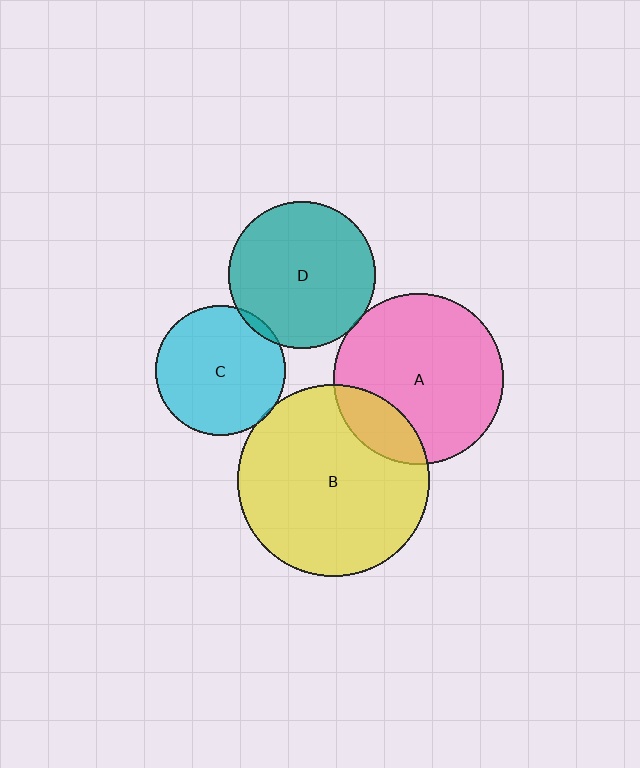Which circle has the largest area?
Circle B (yellow).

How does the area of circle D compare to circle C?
Approximately 1.3 times.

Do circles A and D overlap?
Yes.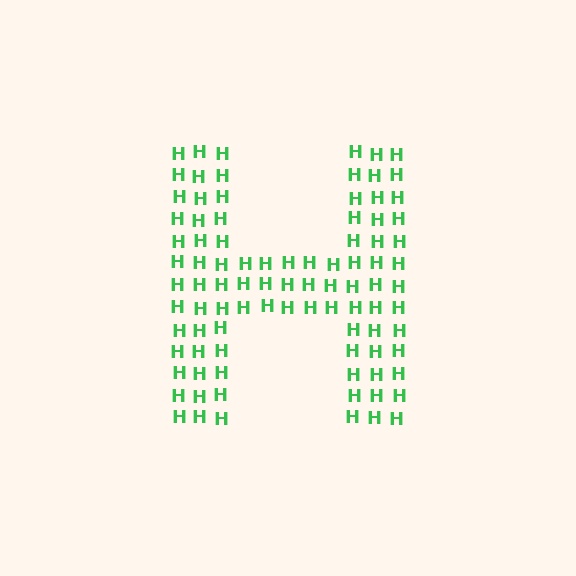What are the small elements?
The small elements are letter H's.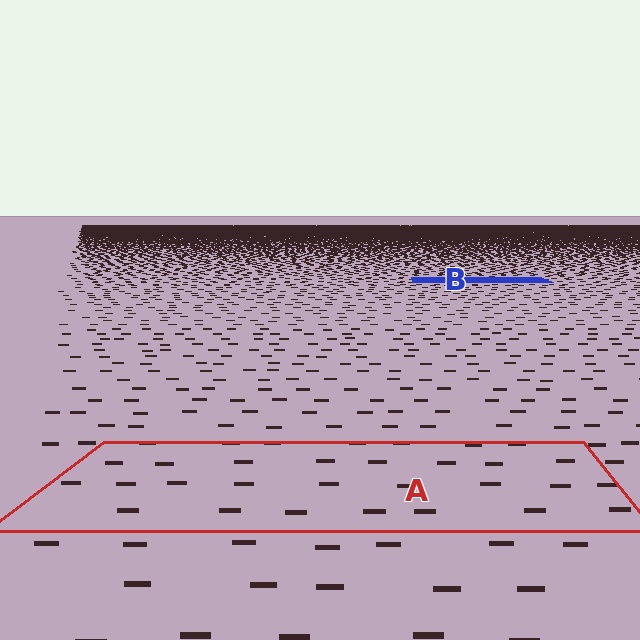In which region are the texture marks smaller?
The texture marks are smaller in region B, because it is farther away.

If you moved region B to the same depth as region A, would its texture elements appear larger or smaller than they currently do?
They would appear larger. At a closer depth, the same texture elements are projected at a bigger on-screen size.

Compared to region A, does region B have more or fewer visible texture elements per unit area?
Region B has more texture elements per unit area — they are packed more densely because it is farther away.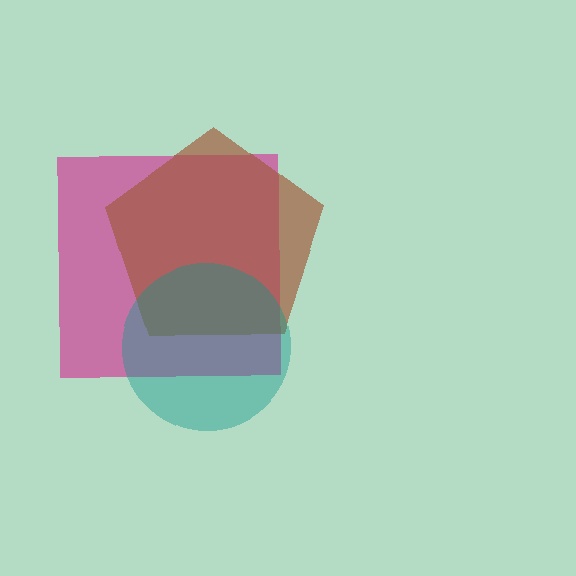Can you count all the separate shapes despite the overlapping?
Yes, there are 3 separate shapes.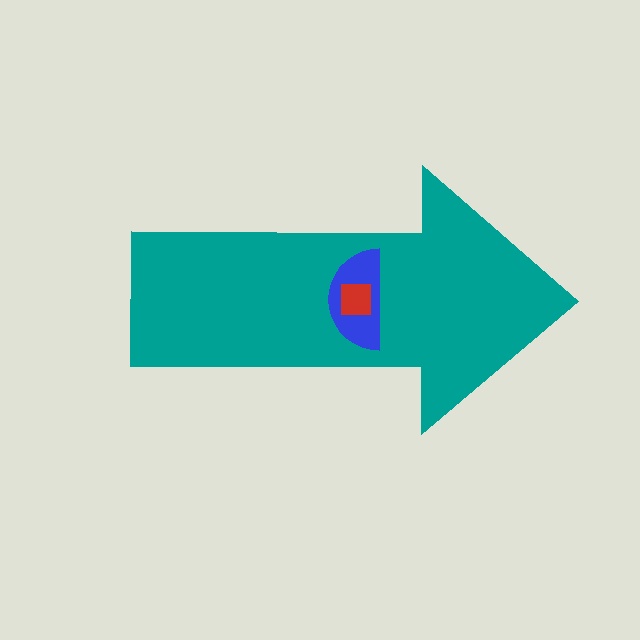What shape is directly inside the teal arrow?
The blue semicircle.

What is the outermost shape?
The teal arrow.